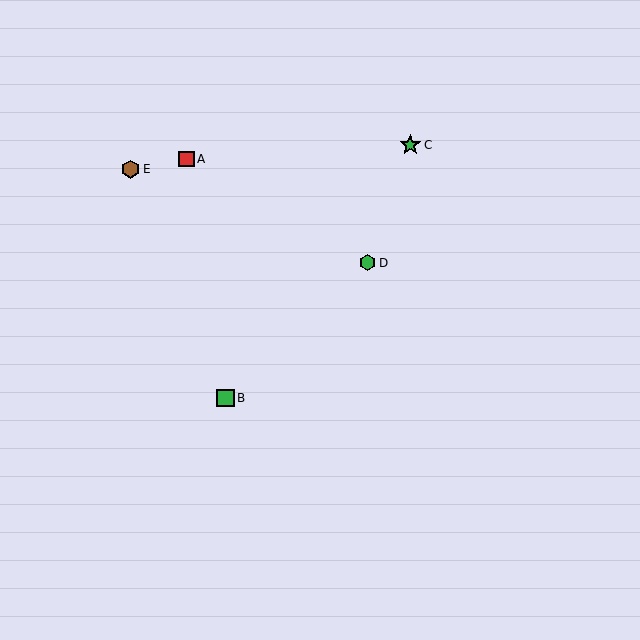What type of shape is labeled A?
Shape A is a red square.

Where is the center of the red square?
The center of the red square is at (187, 159).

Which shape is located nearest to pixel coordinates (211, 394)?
The green square (labeled B) at (226, 398) is nearest to that location.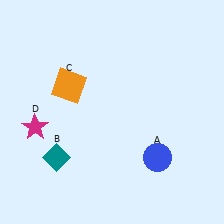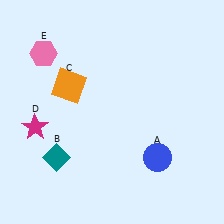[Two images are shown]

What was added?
A pink hexagon (E) was added in Image 2.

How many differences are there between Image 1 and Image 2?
There is 1 difference between the two images.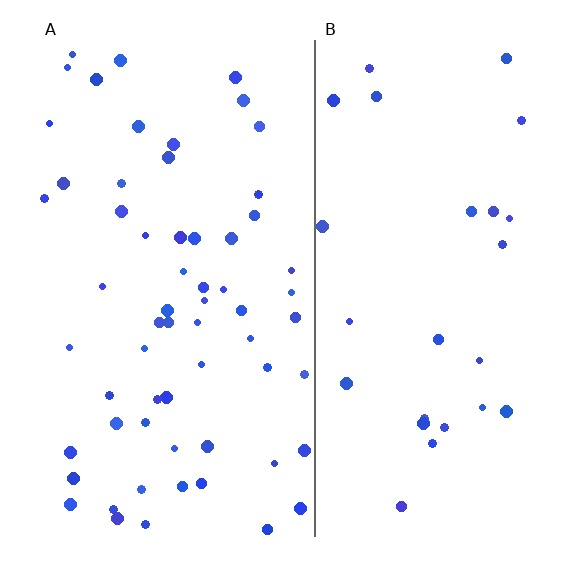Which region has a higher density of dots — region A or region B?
A (the left).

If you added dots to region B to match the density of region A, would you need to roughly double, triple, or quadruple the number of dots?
Approximately double.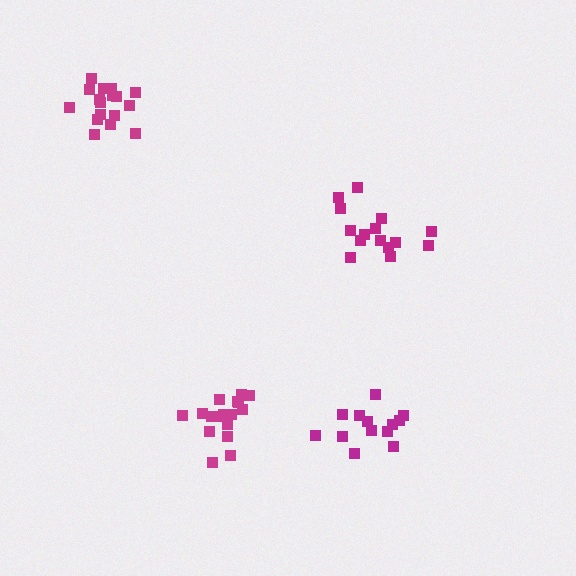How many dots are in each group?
Group 1: 17 dots, Group 2: 13 dots, Group 3: 17 dots, Group 4: 15 dots (62 total).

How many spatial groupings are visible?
There are 4 spatial groupings.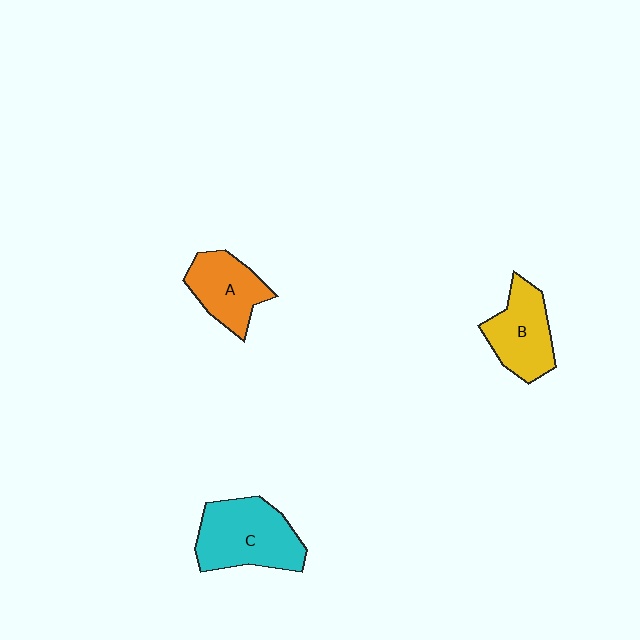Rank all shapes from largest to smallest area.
From largest to smallest: C (cyan), B (yellow), A (orange).